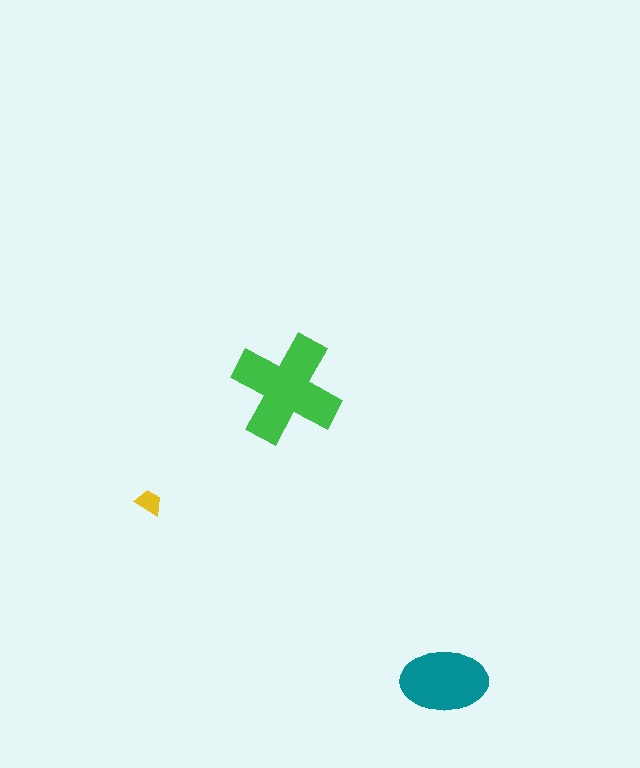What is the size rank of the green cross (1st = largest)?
1st.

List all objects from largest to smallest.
The green cross, the teal ellipse, the yellow trapezoid.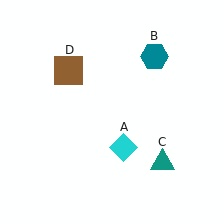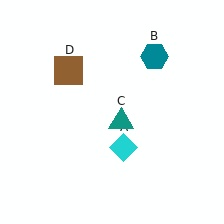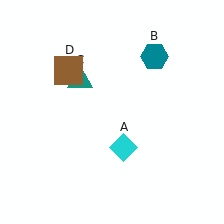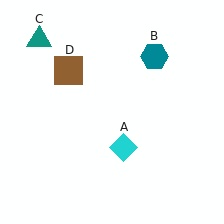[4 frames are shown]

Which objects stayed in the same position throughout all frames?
Cyan diamond (object A) and teal hexagon (object B) and brown square (object D) remained stationary.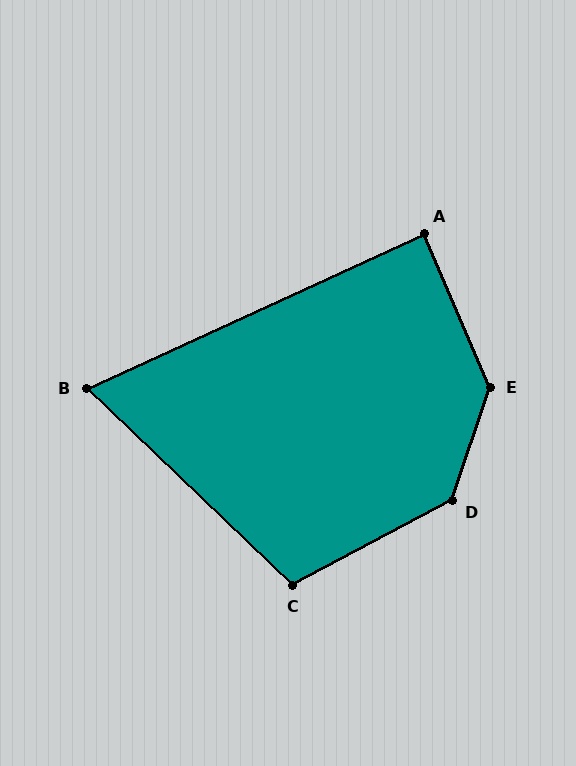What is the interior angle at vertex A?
Approximately 89 degrees (approximately right).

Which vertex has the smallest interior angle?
B, at approximately 68 degrees.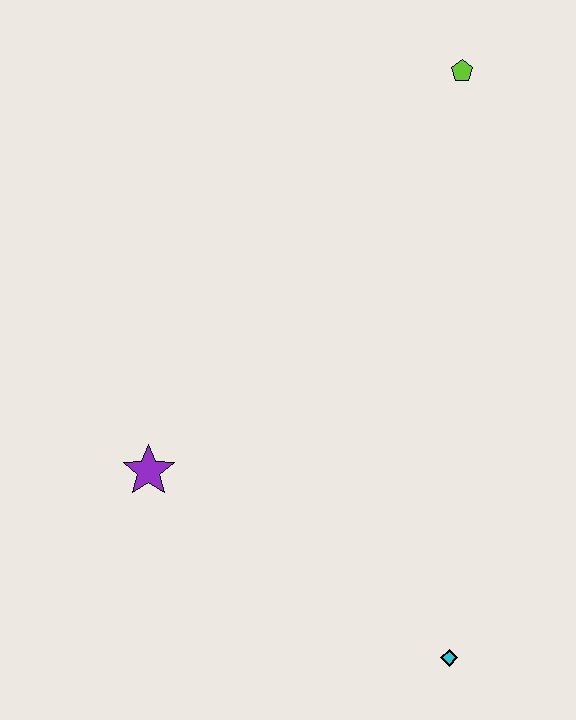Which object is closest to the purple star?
The cyan diamond is closest to the purple star.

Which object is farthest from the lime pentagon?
The cyan diamond is farthest from the lime pentagon.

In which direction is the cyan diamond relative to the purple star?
The cyan diamond is to the right of the purple star.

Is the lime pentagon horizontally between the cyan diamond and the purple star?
No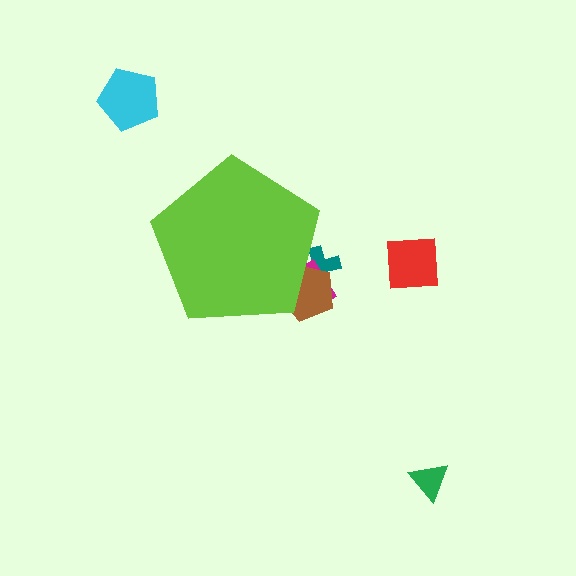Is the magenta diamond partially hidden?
Yes, the magenta diamond is partially hidden behind the lime pentagon.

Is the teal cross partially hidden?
Yes, the teal cross is partially hidden behind the lime pentagon.